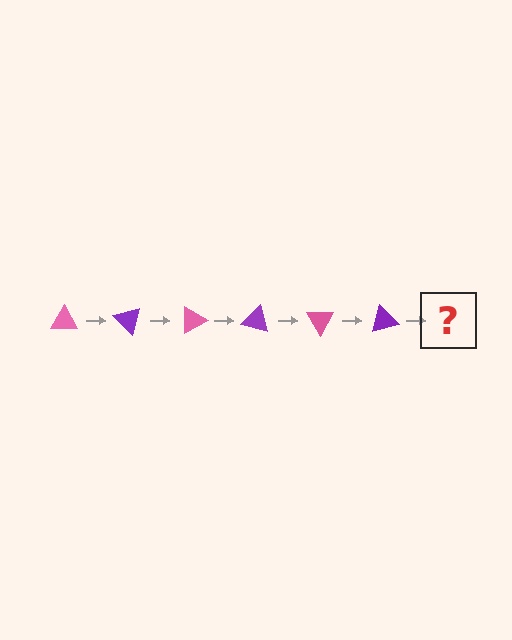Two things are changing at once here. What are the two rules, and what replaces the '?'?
The two rules are that it rotates 45 degrees each step and the color cycles through pink and purple. The '?' should be a pink triangle, rotated 270 degrees from the start.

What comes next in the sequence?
The next element should be a pink triangle, rotated 270 degrees from the start.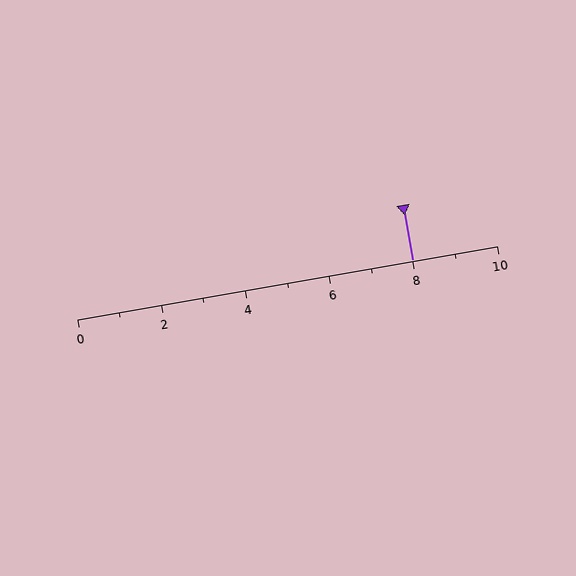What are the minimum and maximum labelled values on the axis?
The axis runs from 0 to 10.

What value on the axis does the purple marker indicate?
The marker indicates approximately 8.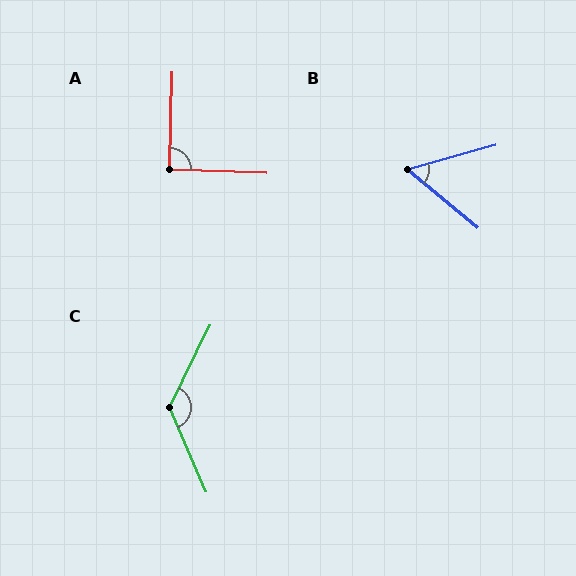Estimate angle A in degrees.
Approximately 91 degrees.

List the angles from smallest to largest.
B (55°), A (91°), C (130°).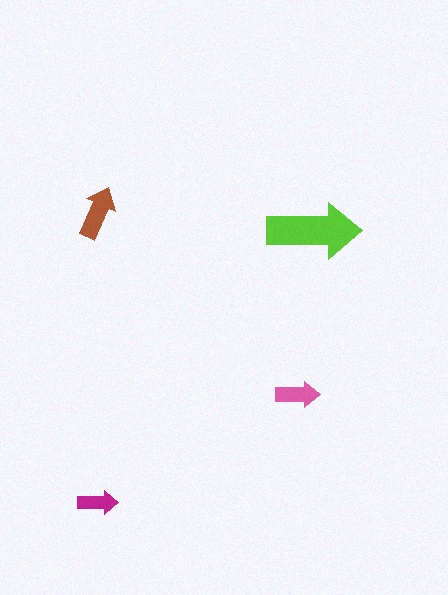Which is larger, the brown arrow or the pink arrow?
The brown one.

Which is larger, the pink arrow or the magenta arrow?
The pink one.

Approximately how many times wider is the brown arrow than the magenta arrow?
About 1.5 times wider.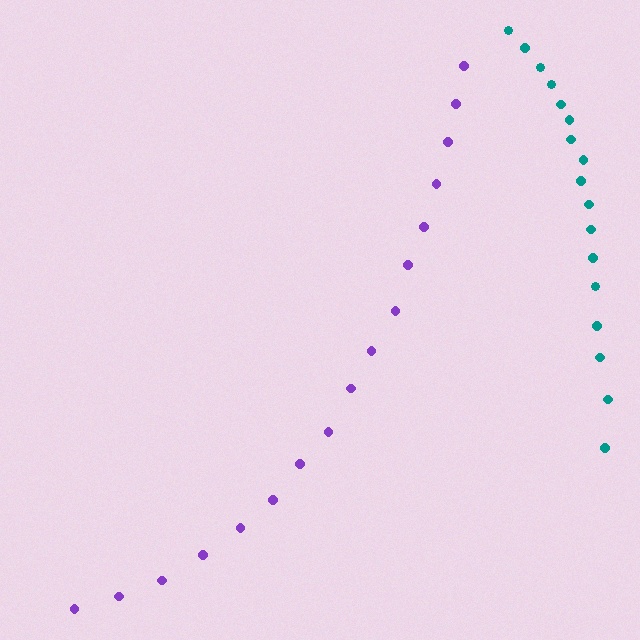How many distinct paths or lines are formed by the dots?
There are 2 distinct paths.